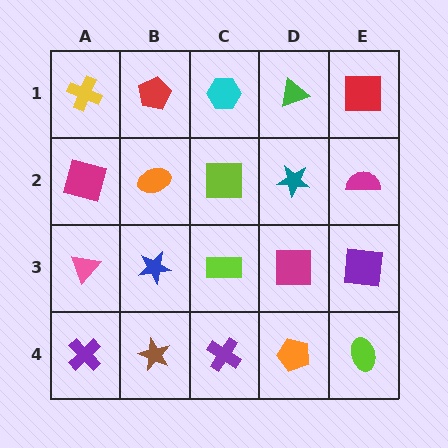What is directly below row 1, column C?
A lime square.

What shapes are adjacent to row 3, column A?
A magenta square (row 2, column A), a purple cross (row 4, column A), a blue star (row 3, column B).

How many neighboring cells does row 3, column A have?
3.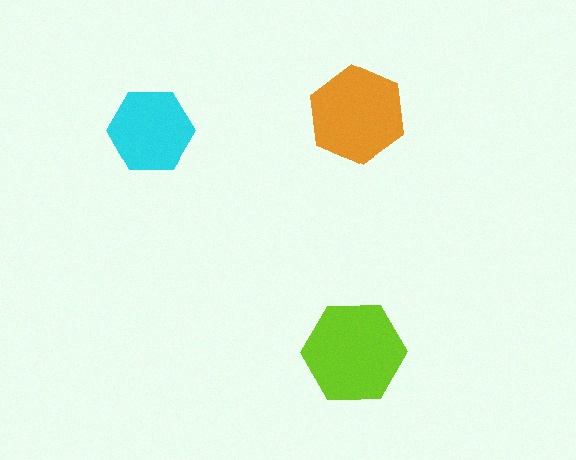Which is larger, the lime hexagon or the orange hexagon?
The lime one.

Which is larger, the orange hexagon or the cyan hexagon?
The orange one.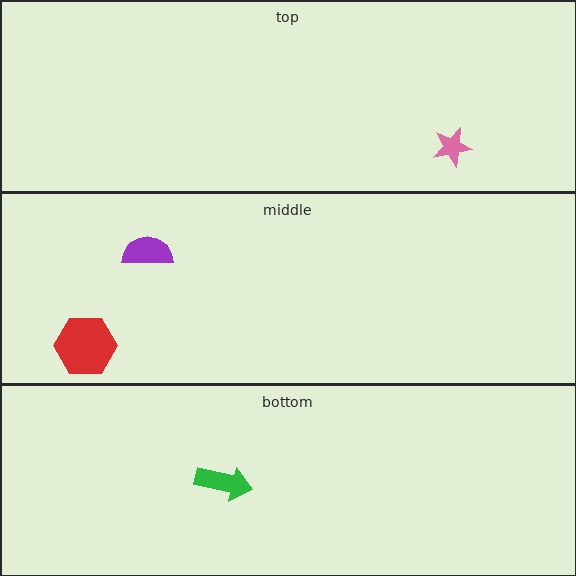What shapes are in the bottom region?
The green arrow.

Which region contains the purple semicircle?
The middle region.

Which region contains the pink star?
The top region.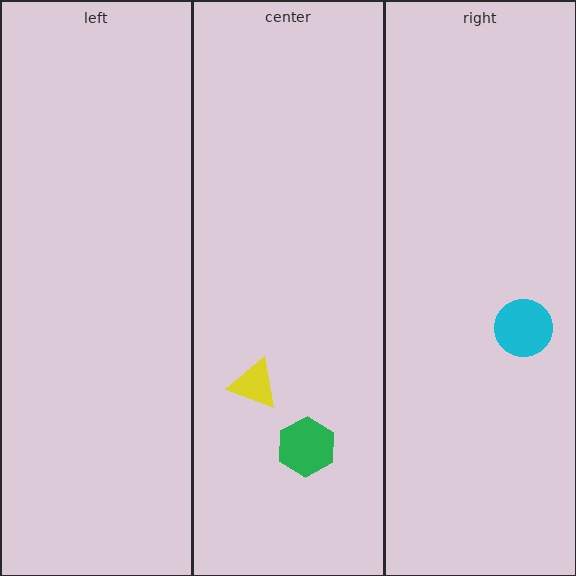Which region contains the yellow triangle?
The center region.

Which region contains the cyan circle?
The right region.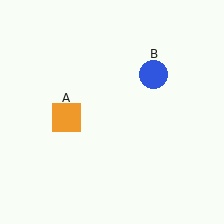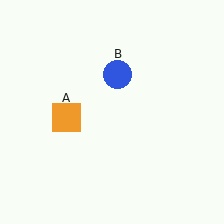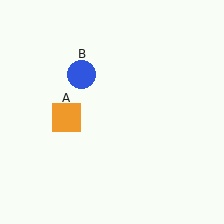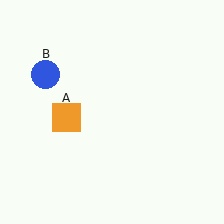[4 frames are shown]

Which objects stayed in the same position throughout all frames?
Orange square (object A) remained stationary.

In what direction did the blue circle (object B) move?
The blue circle (object B) moved left.